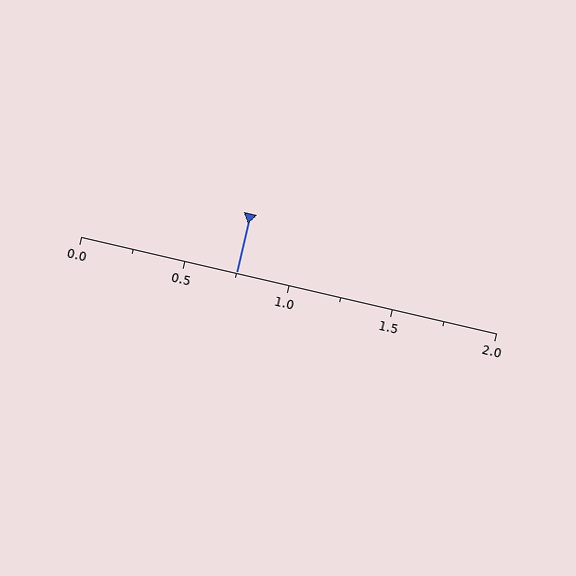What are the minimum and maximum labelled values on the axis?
The axis runs from 0.0 to 2.0.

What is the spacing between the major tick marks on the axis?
The major ticks are spaced 0.5 apart.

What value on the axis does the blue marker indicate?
The marker indicates approximately 0.75.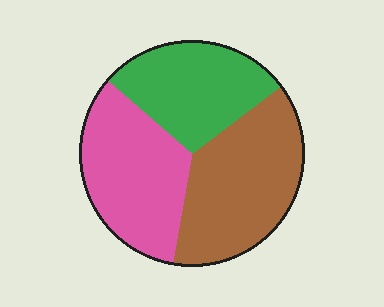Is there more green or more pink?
Pink.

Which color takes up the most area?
Brown, at roughly 40%.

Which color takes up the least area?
Green, at roughly 30%.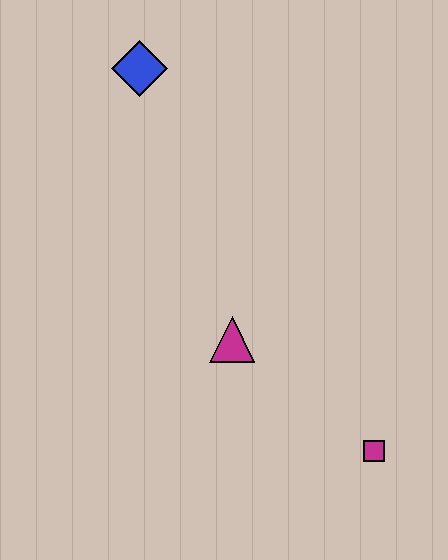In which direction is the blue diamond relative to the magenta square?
The blue diamond is above the magenta square.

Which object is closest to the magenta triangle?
The magenta square is closest to the magenta triangle.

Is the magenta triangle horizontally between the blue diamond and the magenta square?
Yes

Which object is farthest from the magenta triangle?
The blue diamond is farthest from the magenta triangle.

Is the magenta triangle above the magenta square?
Yes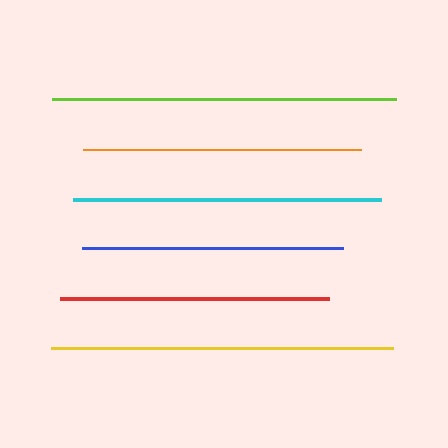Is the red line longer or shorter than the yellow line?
The yellow line is longer than the red line.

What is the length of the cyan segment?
The cyan segment is approximately 308 pixels long.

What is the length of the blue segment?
The blue segment is approximately 262 pixels long.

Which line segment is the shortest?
The blue line is the shortest at approximately 262 pixels.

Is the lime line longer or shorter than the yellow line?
The lime line is longer than the yellow line.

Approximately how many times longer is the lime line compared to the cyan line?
The lime line is approximately 1.1 times the length of the cyan line.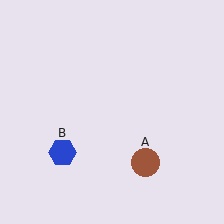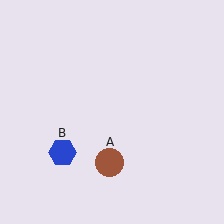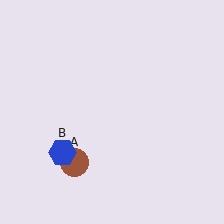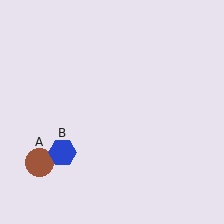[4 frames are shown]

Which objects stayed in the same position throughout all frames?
Blue hexagon (object B) remained stationary.